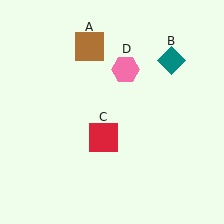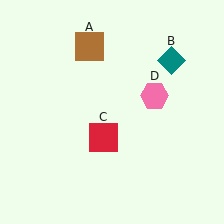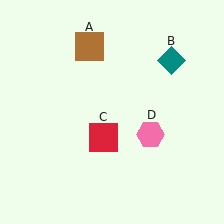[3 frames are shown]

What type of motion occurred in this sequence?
The pink hexagon (object D) rotated clockwise around the center of the scene.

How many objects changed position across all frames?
1 object changed position: pink hexagon (object D).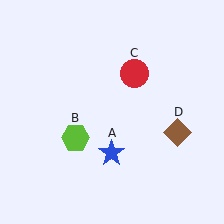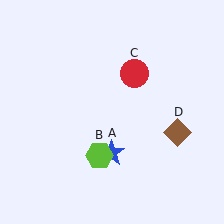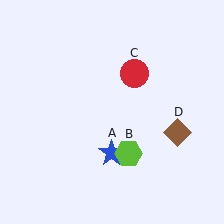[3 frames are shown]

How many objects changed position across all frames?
1 object changed position: lime hexagon (object B).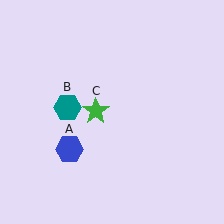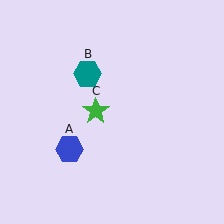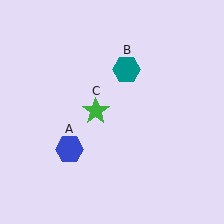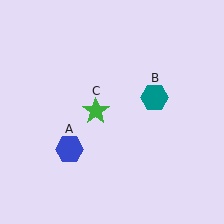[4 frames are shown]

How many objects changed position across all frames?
1 object changed position: teal hexagon (object B).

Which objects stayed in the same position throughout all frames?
Blue hexagon (object A) and green star (object C) remained stationary.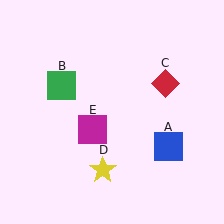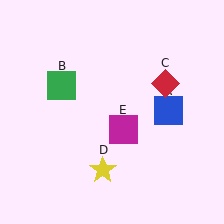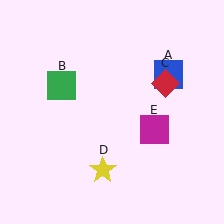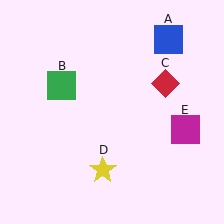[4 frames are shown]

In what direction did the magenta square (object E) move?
The magenta square (object E) moved right.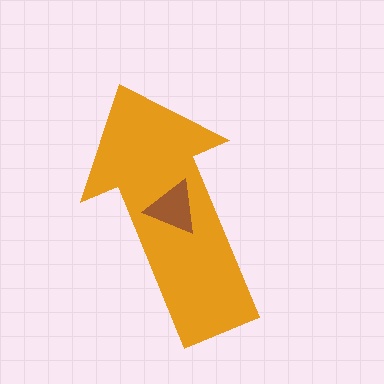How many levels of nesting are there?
2.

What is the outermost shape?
The orange arrow.